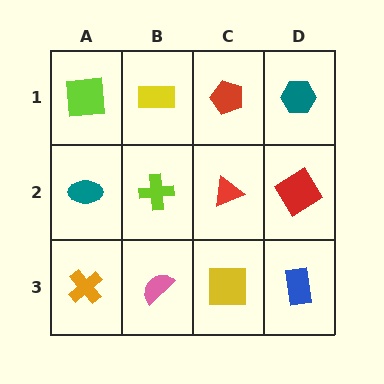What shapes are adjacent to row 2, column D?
A teal hexagon (row 1, column D), a blue rectangle (row 3, column D), a red triangle (row 2, column C).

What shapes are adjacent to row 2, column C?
A red pentagon (row 1, column C), a yellow square (row 3, column C), a lime cross (row 2, column B), a red diamond (row 2, column D).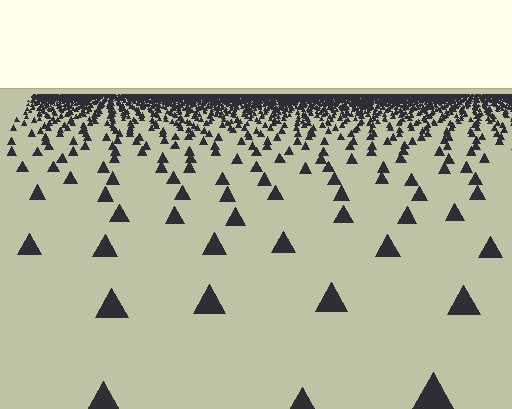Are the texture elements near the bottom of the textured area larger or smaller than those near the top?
Larger. Near the bottom, elements are closer to the viewer and appear at a bigger on-screen size.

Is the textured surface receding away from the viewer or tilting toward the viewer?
The surface is receding away from the viewer. Texture elements get smaller and denser toward the top.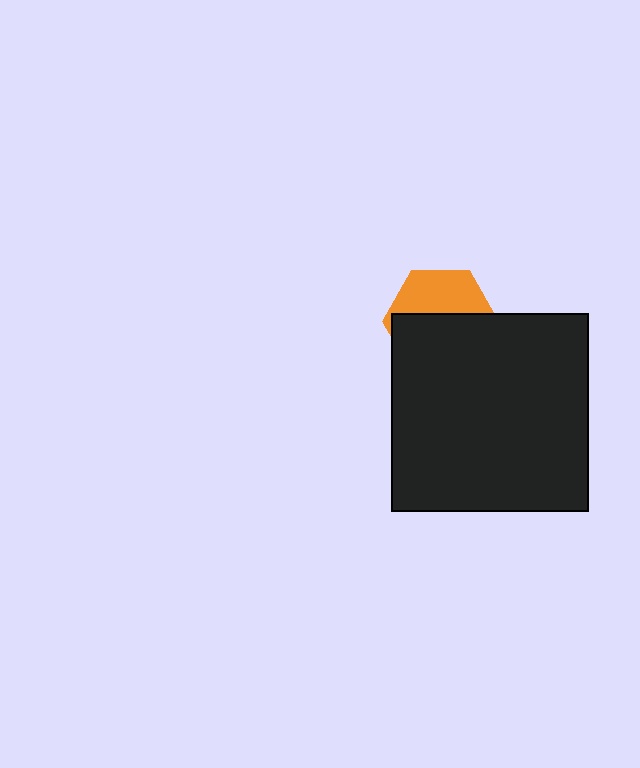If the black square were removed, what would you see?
You would see the complete orange hexagon.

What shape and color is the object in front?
The object in front is a black square.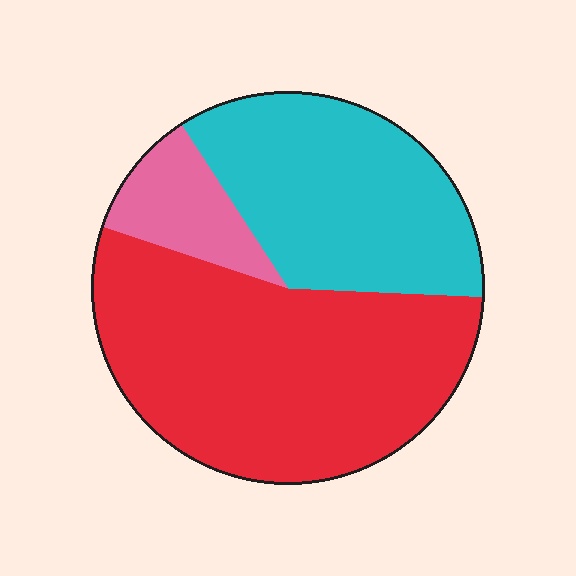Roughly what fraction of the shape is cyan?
Cyan takes up about one third (1/3) of the shape.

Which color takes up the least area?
Pink, at roughly 10%.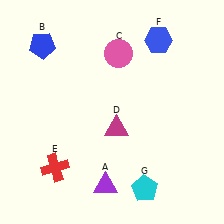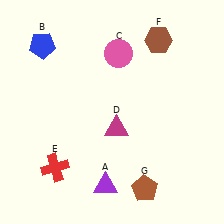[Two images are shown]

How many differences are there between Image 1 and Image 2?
There are 2 differences between the two images.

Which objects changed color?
F changed from blue to brown. G changed from cyan to brown.